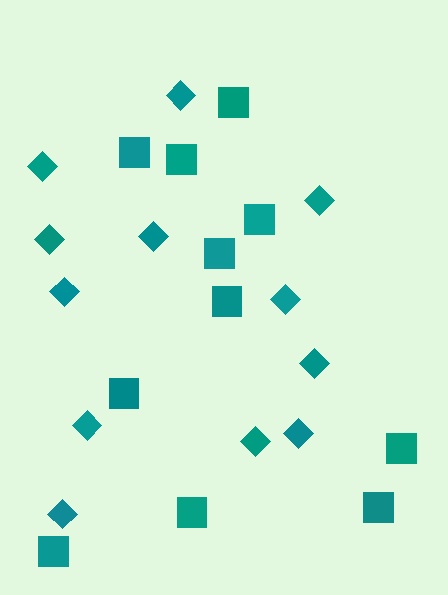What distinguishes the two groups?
There are 2 groups: one group of diamonds (12) and one group of squares (11).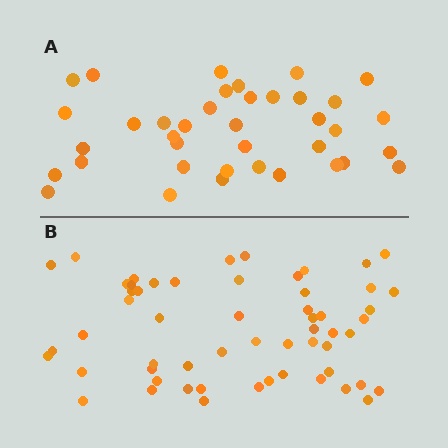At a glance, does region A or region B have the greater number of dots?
Region B (the bottom region) has more dots.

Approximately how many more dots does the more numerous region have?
Region B has approximately 20 more dots than region A.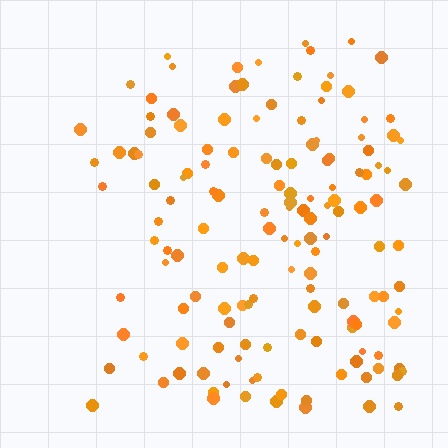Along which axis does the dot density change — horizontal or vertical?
Horizontal.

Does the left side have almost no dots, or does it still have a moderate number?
Still a moderate number, just noticeably fewer than the right.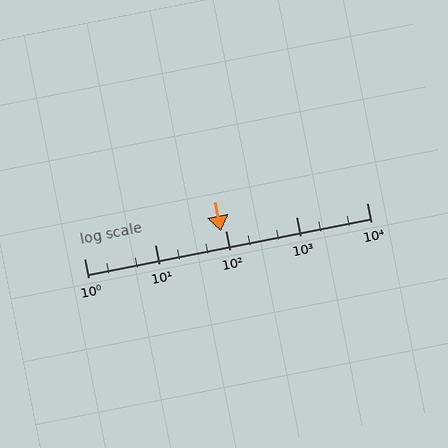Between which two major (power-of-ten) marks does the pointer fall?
The pointer is between 10 and 100.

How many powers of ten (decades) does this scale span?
The scale spans 4 decades, from 1 to 10000.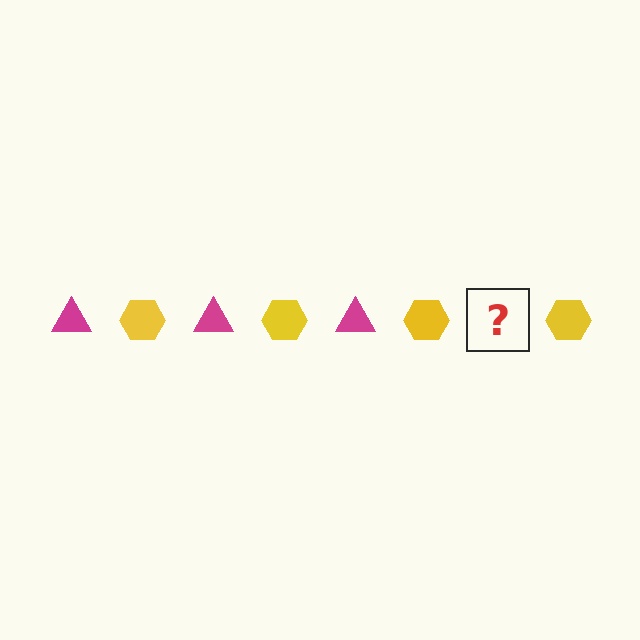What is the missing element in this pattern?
The missing element is a magenta triangle.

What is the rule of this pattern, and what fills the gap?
The rule is that the pattern alternates between magenta triangle and yellow hexagon. The gap should be filled with a magenta triangle.